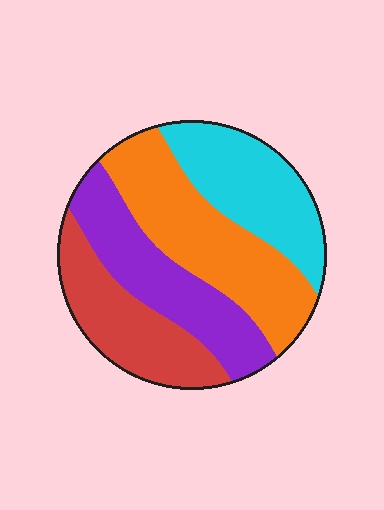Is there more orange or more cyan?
Orange.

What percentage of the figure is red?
Red takes up about one fifth (1/5) of the figure.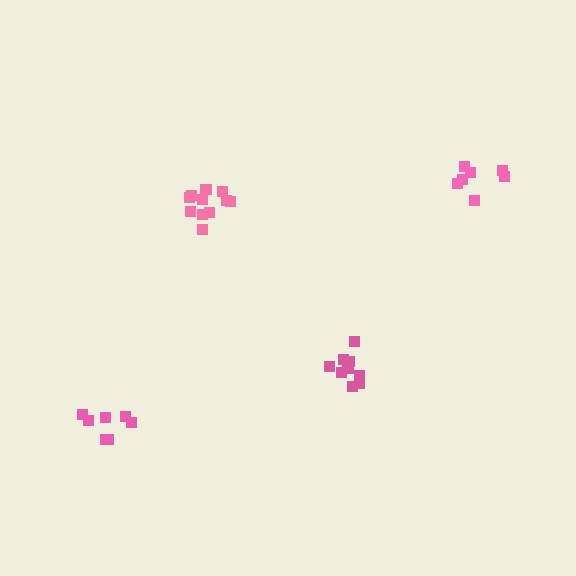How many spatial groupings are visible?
There are 4 spatial groupings.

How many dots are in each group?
Group 1: 7 dots, Group 2: 11 dots, Group 3: 11 dots, Group 4: 7 dots (36 total).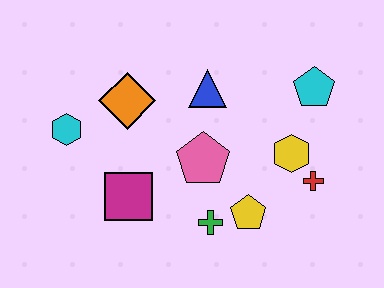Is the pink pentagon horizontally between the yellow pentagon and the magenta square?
Yes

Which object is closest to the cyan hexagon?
The orange diamond is closest to the cyan hexagon.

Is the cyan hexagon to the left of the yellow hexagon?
Yes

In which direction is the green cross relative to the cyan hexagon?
The green cross is to the right of the cyan hexagon.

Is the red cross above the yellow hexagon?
No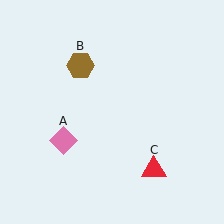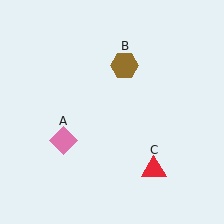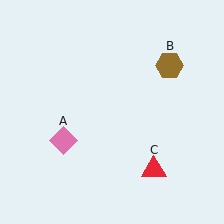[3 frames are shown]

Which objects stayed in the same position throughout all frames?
Pink diamond (object A) and red triangle (object C) remained stationary.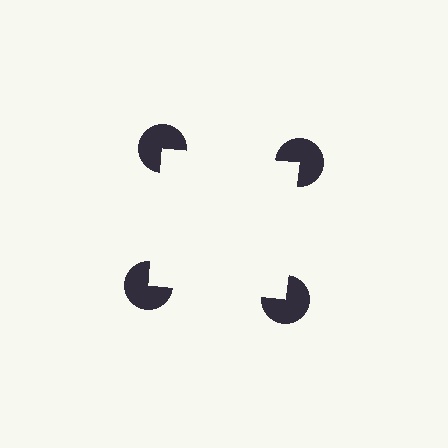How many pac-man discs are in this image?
There are 4 — one at each vertex of the illusory square.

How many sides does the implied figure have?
4 sides.